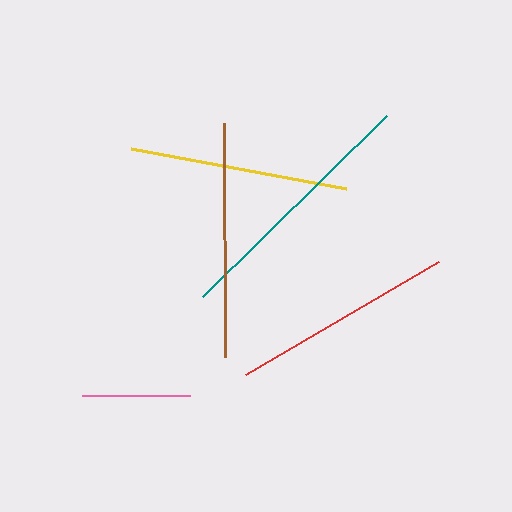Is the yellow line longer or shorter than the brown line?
The brown line is longer than the yellow line.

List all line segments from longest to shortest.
From longest to shortest: teal, brown, red, yellow, pink.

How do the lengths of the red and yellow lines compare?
The red and yellow lines are approximately the same length.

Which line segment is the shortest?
The pink line is the shortest at approximately 109 pixels.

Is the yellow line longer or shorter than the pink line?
The yellow line is longer than the pink line.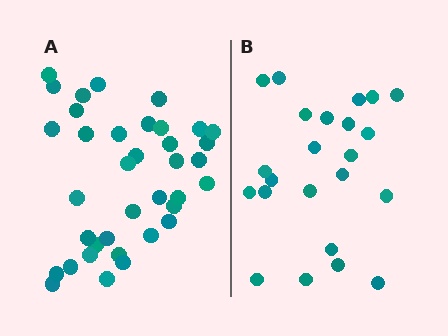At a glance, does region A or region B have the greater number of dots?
Region A (the left region) has more dots.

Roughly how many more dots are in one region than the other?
Region A has approximately 15 more dots than region B.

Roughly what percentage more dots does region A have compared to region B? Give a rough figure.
About 60% more.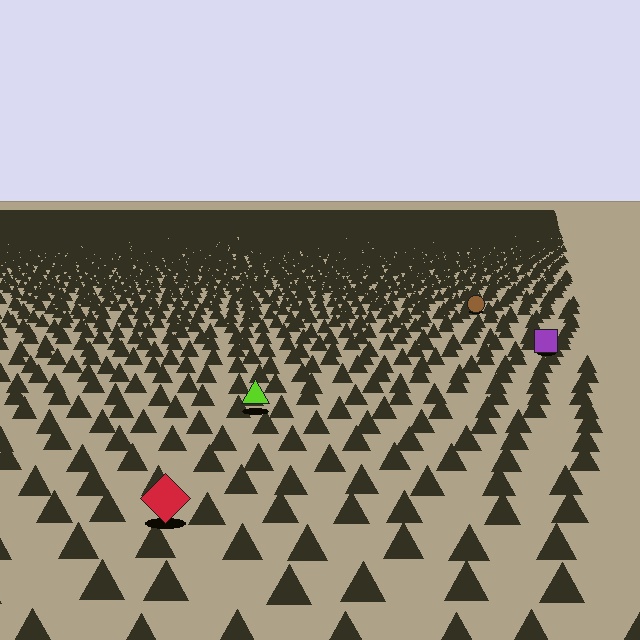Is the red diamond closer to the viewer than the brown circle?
Yes. The red diamond is closer — you can tell from the texture gradient: the ground texture is coarser near it.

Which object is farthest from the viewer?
The brown circle is farthest from the viewer. It appears smaller and the ground texture around it is denser.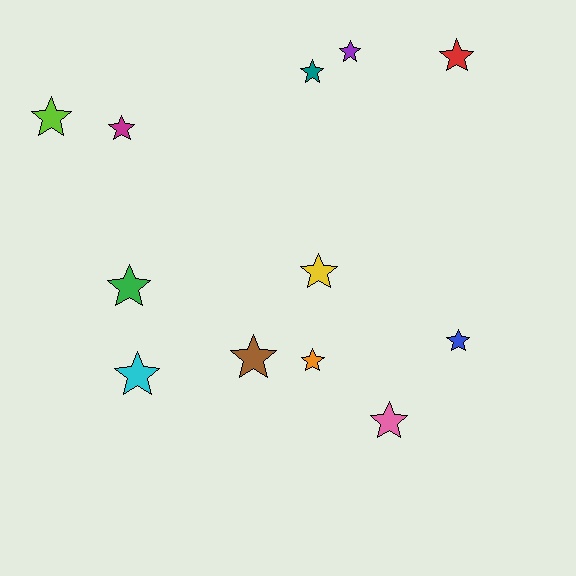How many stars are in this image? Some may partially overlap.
There are 12 stars.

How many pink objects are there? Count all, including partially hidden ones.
There is 1 pink object.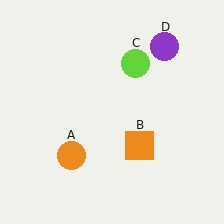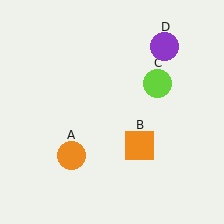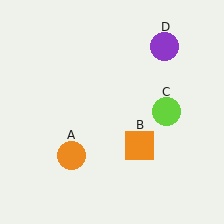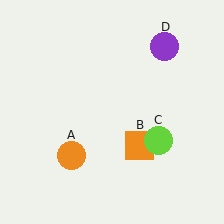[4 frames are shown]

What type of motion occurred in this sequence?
The lime circle (object C) rotated clockwise around the center of the scene.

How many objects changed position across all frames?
1 object changed position: lime circle (object C).